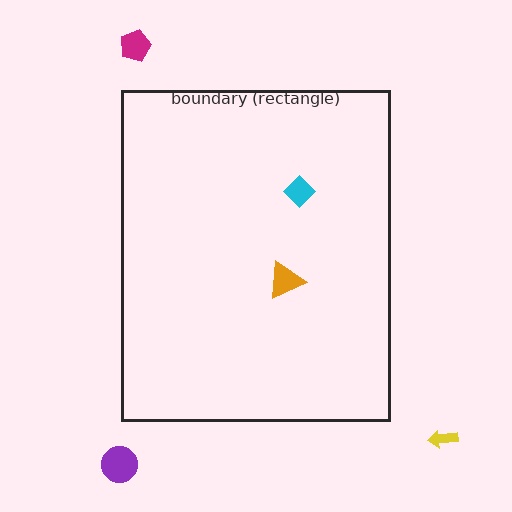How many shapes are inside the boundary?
2 inside, 3 outside.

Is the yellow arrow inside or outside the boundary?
Outside.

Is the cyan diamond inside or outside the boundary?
Inside.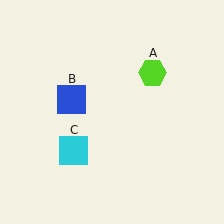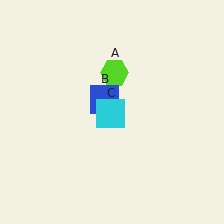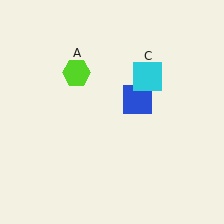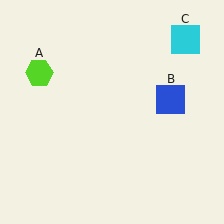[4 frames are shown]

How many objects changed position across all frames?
3 objects changed position: lime hexagon (object A), blue square (object B), cyan square (object C).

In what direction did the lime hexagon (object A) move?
The lime hexagon (object A) moved left.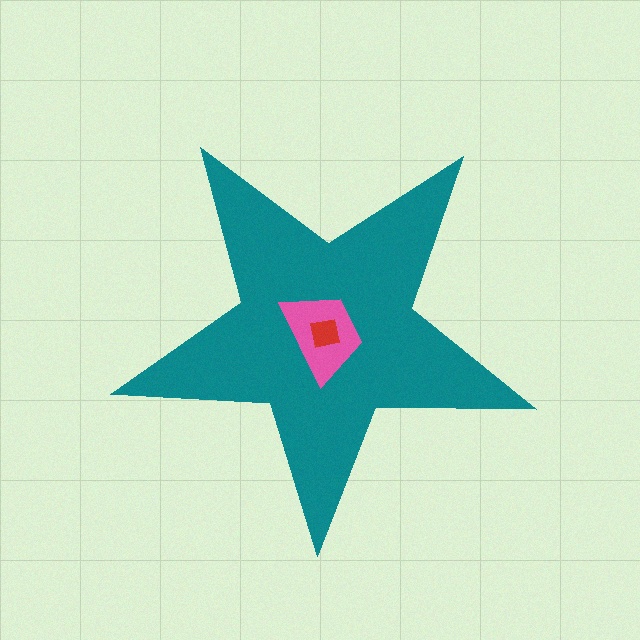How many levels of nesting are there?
3.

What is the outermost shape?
The teal star.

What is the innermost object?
The red square.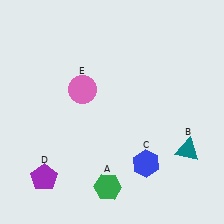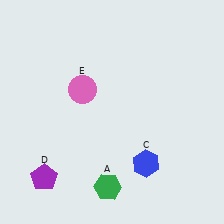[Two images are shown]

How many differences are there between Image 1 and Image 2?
There is 1 difference between the two images.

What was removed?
The teal triangle (B) was removed in Image 2.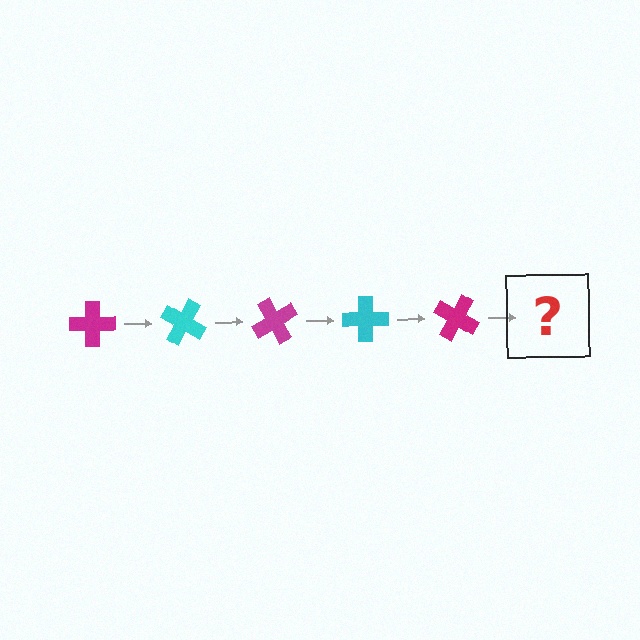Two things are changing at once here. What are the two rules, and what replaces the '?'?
The two rules are that it rotates 30 degrees each step and the color cycles through magenta and cyan. The '?' should be a cyan cross, rotated 150 degrees from the start.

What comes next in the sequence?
The next element should be a cyan cross, rotated 150 degrees from the start.